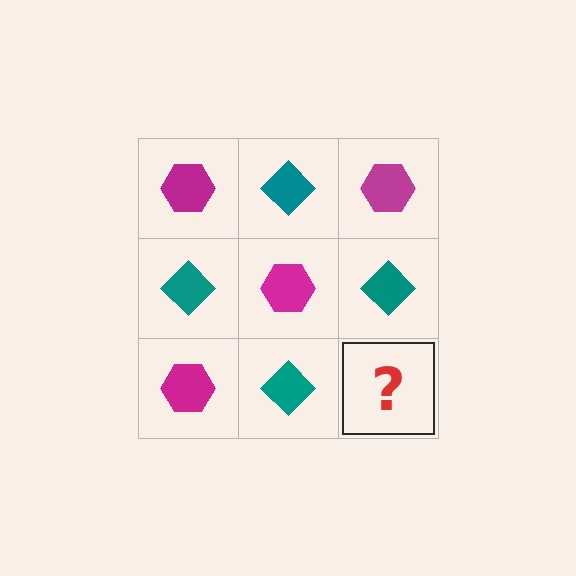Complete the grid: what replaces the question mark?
The question mark should be replaced with a magenta hexagon.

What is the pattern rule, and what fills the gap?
The rule is that it alternates magenta hexagon and teal diamond in a checkerboard pattern. The gap should be filled with a magenta hexagon.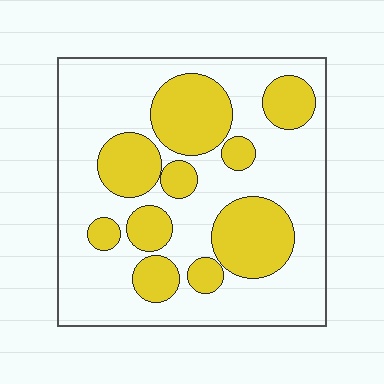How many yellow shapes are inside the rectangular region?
10.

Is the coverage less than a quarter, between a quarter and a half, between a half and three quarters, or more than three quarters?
Between a quarter and a half.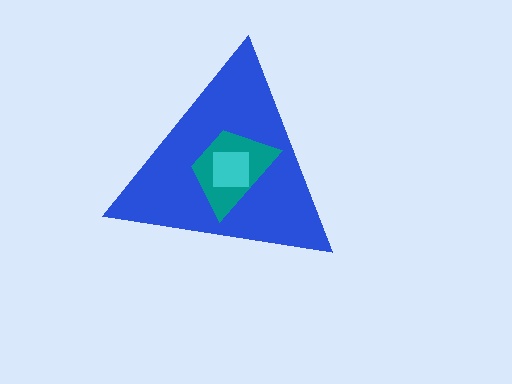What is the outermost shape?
The blue triangle.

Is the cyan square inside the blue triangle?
Yes.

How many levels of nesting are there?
3.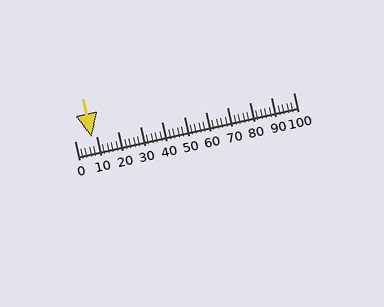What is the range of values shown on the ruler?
The ruler shows values from 0 to 100.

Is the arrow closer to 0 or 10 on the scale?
The arrow is closer to 10.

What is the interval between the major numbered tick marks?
The major tick marks are spaced 10 units apart.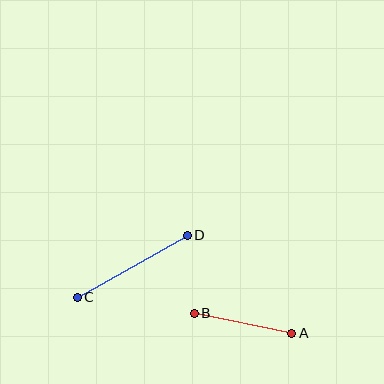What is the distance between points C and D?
The distance is approximately 126 pixels.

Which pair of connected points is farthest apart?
Points C and D are farthest apart.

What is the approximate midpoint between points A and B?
The midpoint is at approximately (243, 323) pixels.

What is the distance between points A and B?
The distance is approximately 99 pixels.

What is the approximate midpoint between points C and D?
The midpoint is at approximately (132, 266) pixels.